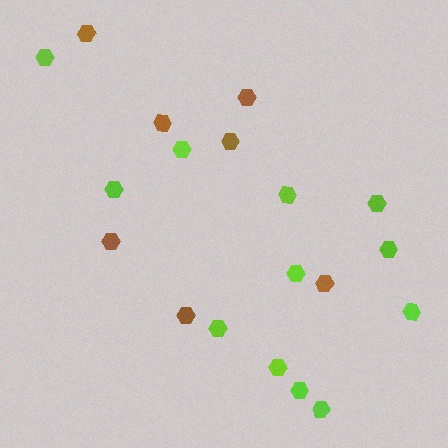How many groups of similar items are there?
There are 2 groups: one group of lime hexagons (12) and one group of brown hexagons (7).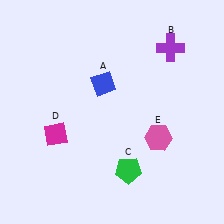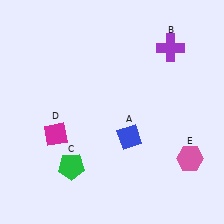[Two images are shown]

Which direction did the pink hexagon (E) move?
The pink hexagon (E) moved right.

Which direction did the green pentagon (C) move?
The green pentagon (C) moved left.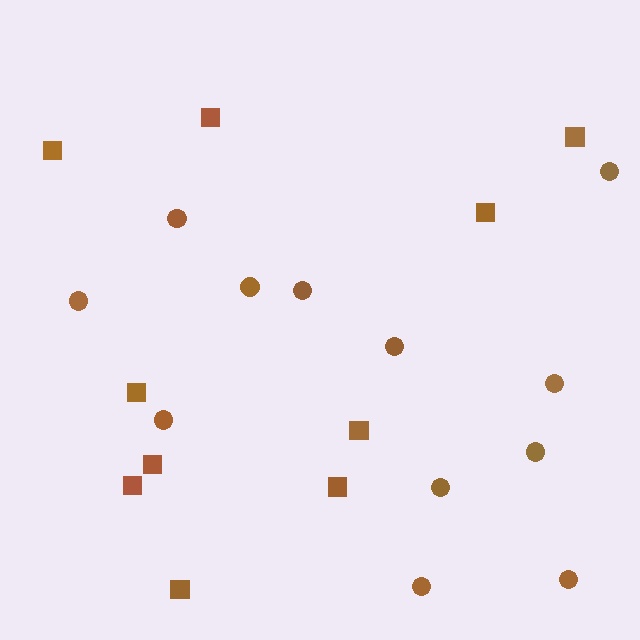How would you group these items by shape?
There are 2 groups: one group of circles (12) and one group of squares (10).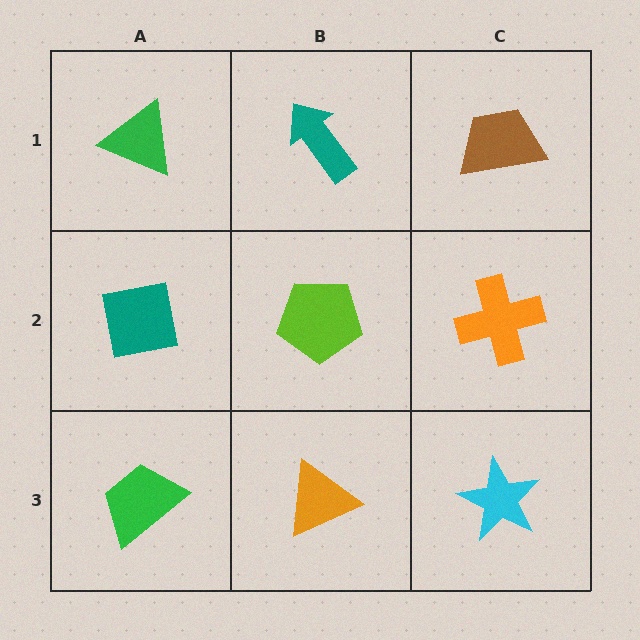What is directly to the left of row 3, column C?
An orange triangle.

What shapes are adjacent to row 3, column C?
An orange cross (row 2, column C), an orange triangle (row 3, column B).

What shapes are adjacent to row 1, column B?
A lime pentagon (row 2, column B), a green triangle (row 1, column A), a brown trapezoid (row 1, column C).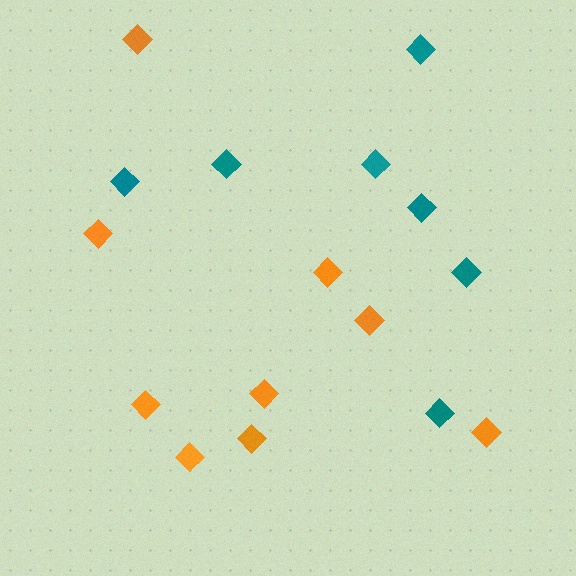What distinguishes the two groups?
There are 2 groups: one group of orange diamonds (9) and one group of teal diamonds (7).